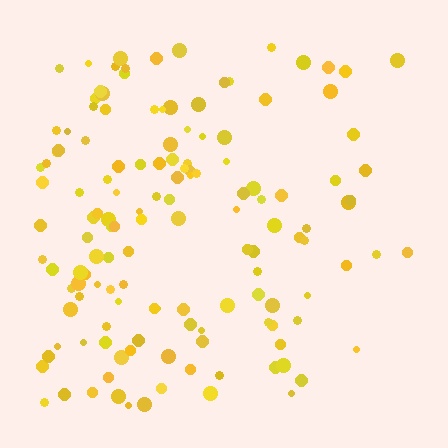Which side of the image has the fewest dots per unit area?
The right.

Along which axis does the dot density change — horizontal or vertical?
Horizontal.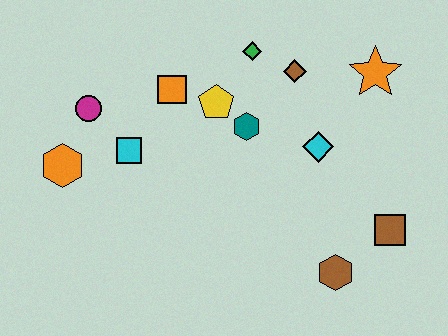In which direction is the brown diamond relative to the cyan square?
The brown diamond is to the right of the cyan square.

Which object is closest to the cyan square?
The magenta circle is closest to the cyan square.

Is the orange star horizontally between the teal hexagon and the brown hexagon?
No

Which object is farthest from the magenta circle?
The brown square is farthest from the magenta circle.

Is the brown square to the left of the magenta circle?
No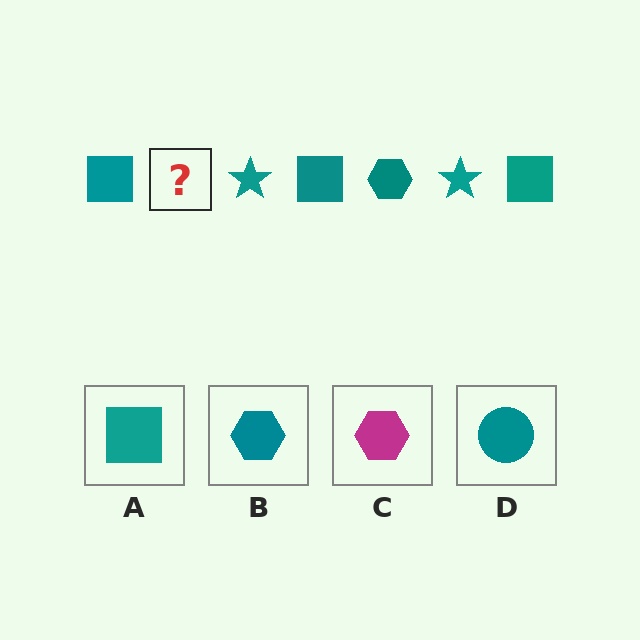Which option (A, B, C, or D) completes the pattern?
B.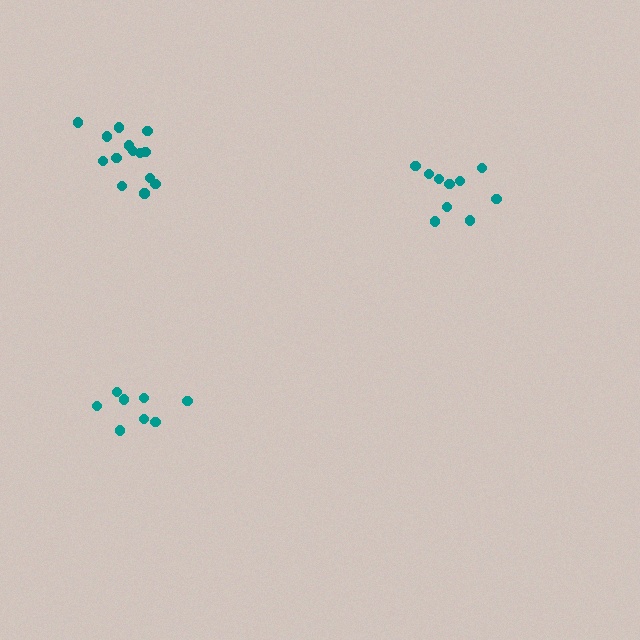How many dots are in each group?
Group 1: 8 dots, Group 2: 10 dots, Group 3: 14 dots (32 total).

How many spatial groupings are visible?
There are 3 spatial groupings.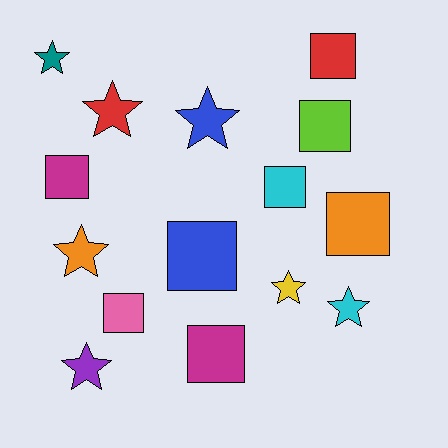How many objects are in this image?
There are 15 objects.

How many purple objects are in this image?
There is 1 purple object.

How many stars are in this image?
There are 7 stars.